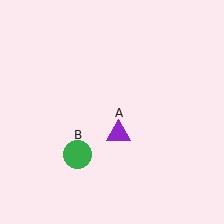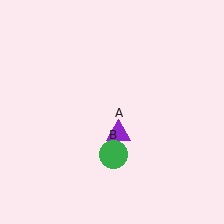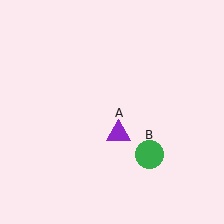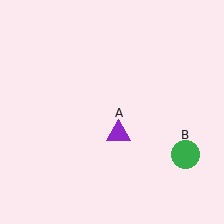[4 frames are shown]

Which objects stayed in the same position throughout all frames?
Purple triangle (object A) remained stationary.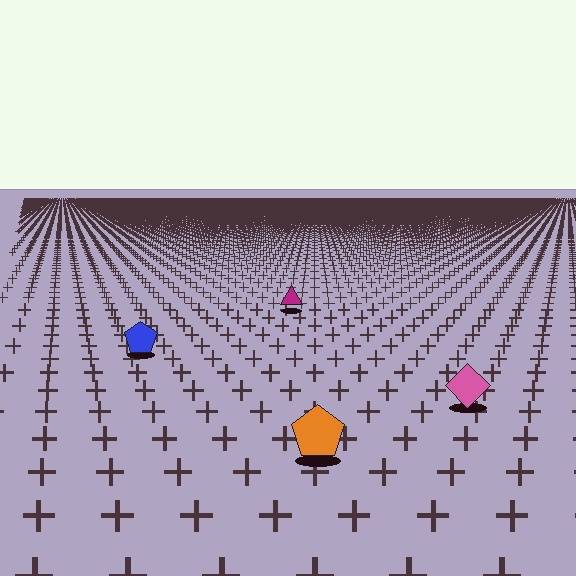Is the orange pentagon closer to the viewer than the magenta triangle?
Yes. The orange pentagon is closer — you can tell from the texture gradient: the ground texture is coarser near it.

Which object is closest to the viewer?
The orange pentagon is closest. The texture marks near it are larger and more spread out.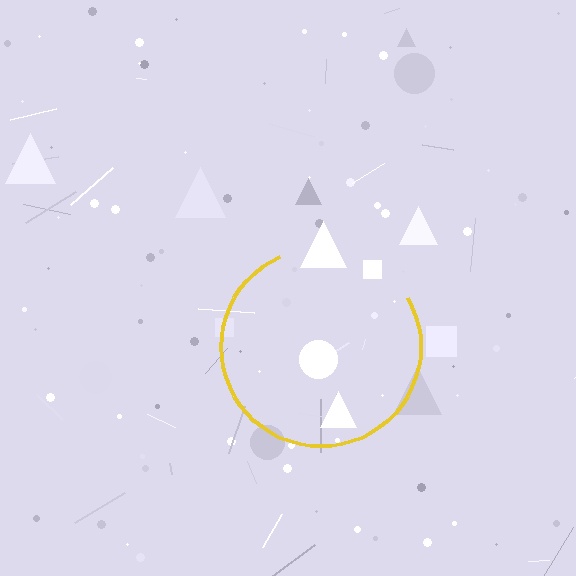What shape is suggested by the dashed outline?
The dashed outline suggests a circle.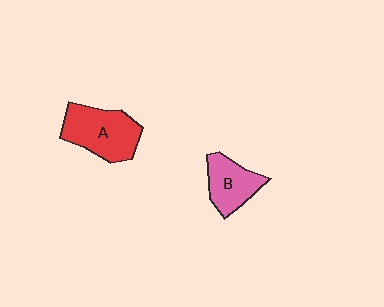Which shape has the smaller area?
Shape B (pink).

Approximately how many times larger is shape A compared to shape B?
Approximately 1.4 times.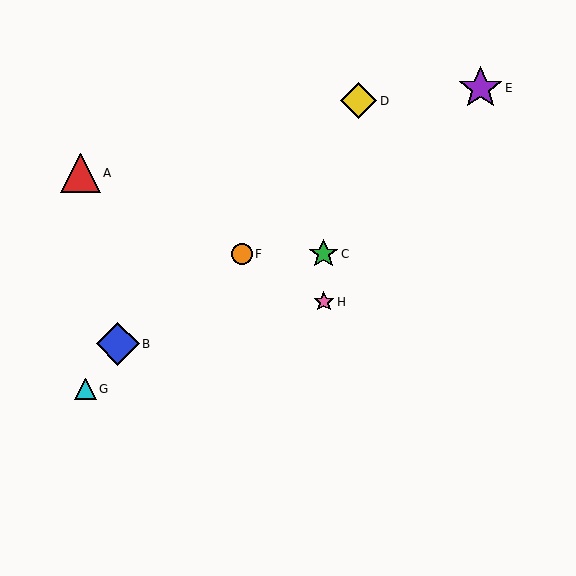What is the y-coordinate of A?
Object A is at y≈173.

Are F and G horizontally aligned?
No, F is at y≈254 and G is at y≈389.